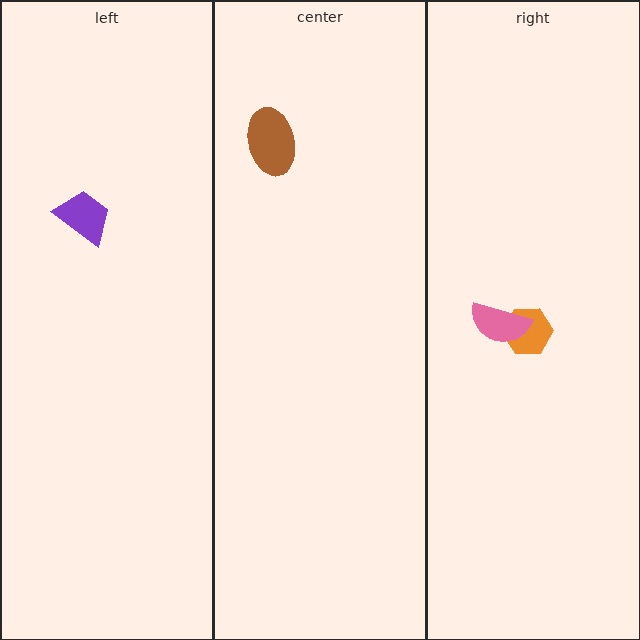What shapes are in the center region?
The brown ellipse.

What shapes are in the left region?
The purple trapezoid.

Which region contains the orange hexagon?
The right region.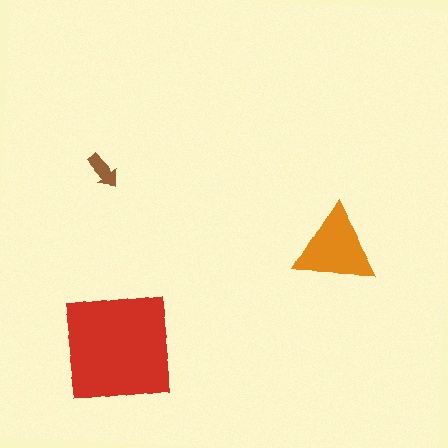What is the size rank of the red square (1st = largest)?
1st.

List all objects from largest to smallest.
The red square, the orange triangle, the brown arrow.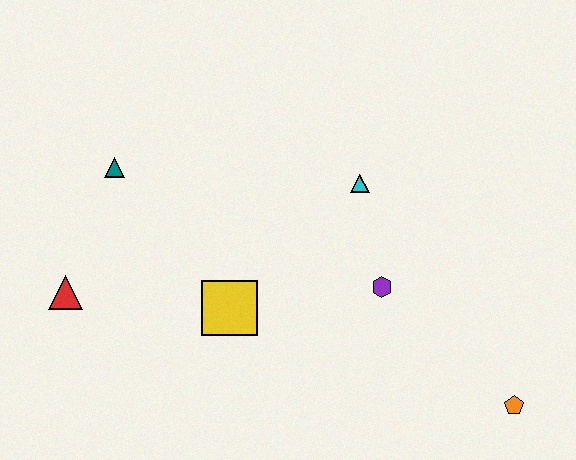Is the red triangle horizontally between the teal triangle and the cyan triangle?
No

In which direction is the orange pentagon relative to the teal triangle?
The orange pentagon is to the right of the teal triangle.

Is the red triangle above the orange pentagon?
Yes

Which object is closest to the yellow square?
The purple hexagon is closest to the yellow square.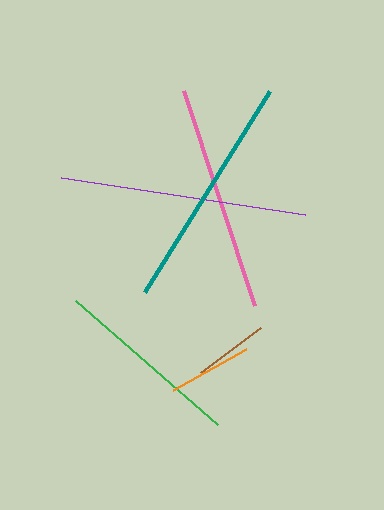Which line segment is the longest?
The purple line is the longest at approximately 247 pixels.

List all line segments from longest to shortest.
From longest to shortest: purple, teal, pink, green, orange, brown.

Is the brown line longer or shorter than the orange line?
The orange line is longer than the brown line.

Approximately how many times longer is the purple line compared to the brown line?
The purple line is approximately 3.3 times the length of the brown line.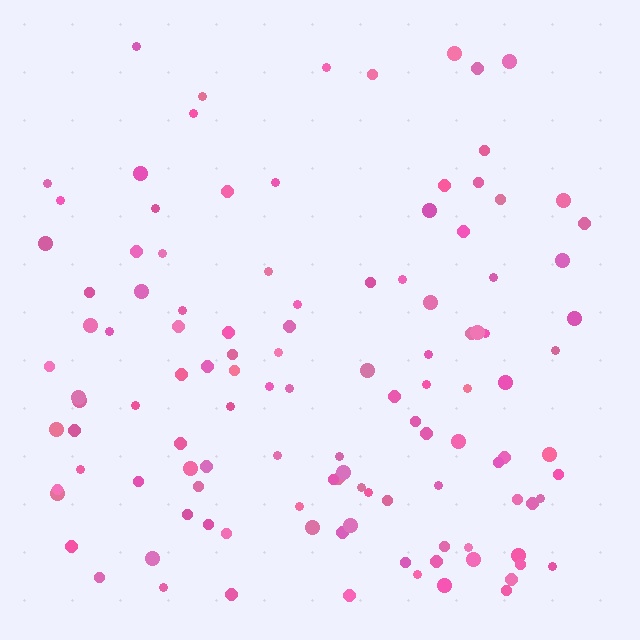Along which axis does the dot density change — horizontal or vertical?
Vertical.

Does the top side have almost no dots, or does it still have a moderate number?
Still a moderate number, just noticeably fewer than the bottom.